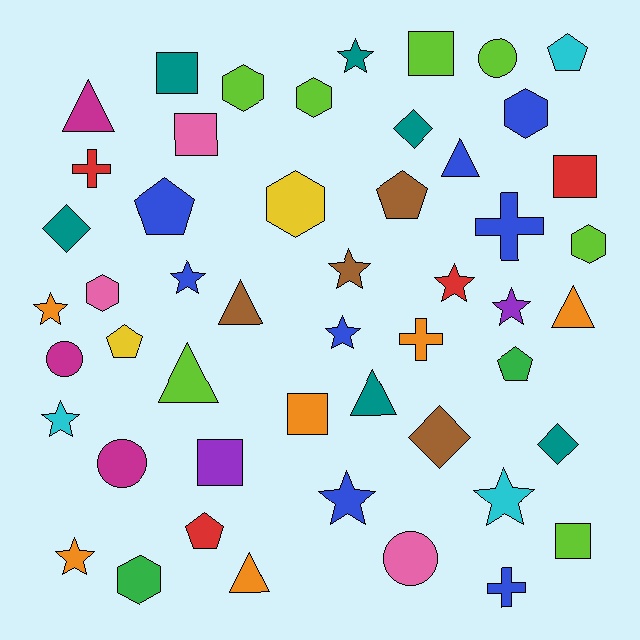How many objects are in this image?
There are 50 objects.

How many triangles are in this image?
There are 7 triangles.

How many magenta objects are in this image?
There are 3 magenta objects.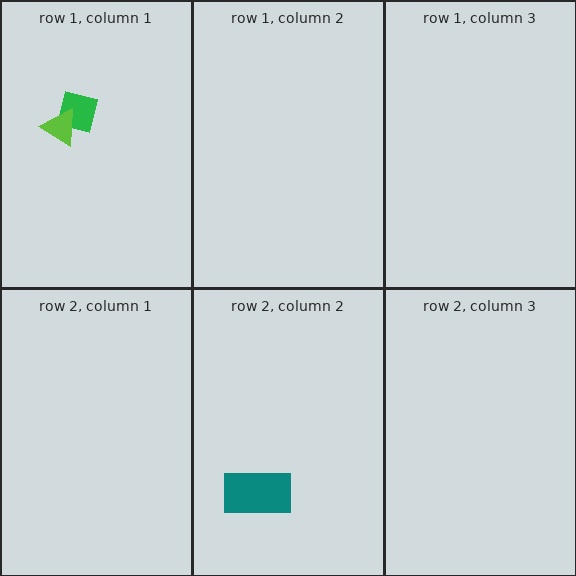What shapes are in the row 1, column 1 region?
The green square, the lime triangle.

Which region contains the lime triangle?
The row 1, column 1 region.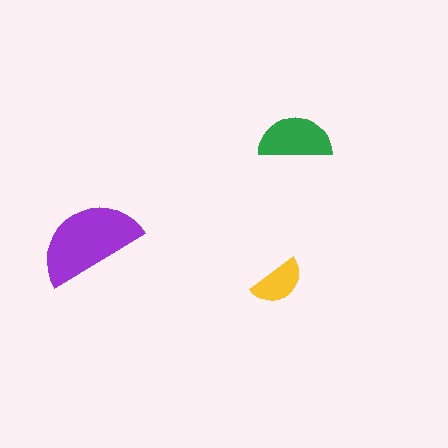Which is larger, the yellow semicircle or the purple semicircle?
The purple one.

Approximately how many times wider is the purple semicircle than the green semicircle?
About 1.5 times wider.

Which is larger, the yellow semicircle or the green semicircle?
The green one.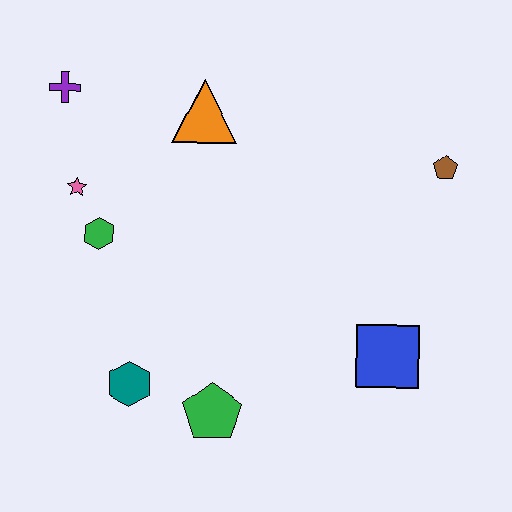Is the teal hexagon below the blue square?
Yes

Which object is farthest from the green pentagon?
The purple cross is farthest from the green pentagon.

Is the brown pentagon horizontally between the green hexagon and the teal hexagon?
No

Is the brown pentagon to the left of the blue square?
No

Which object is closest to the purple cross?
The pink star is closest to the purple cross.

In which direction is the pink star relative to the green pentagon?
The pink star is above the green pentagon.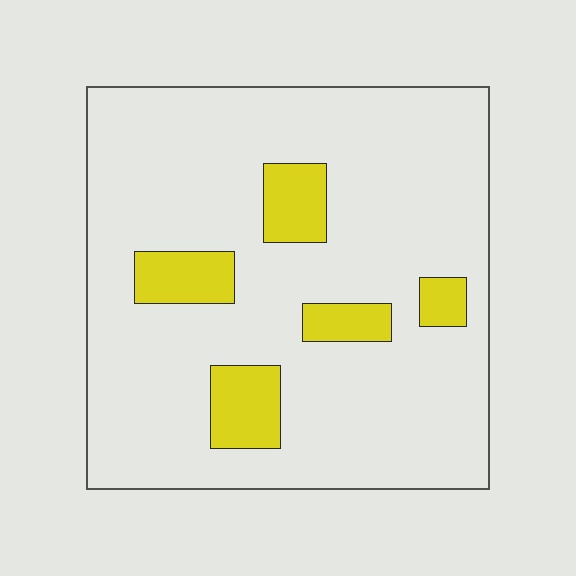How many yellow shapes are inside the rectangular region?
5.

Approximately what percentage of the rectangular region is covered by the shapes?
Approximately 15%.